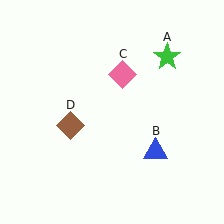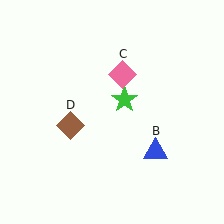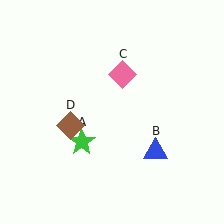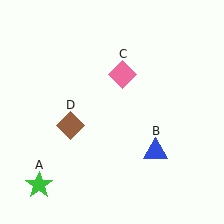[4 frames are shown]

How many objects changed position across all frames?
1 object changed position: green star (object A).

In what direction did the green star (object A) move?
The green star (object A) moved down and to the left.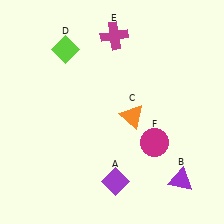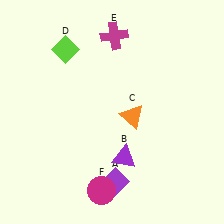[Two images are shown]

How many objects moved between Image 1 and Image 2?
2 objects moved between the two images.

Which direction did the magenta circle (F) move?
The magenta circle (F) moved left.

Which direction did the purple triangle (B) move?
The purple triangle (B) moved left.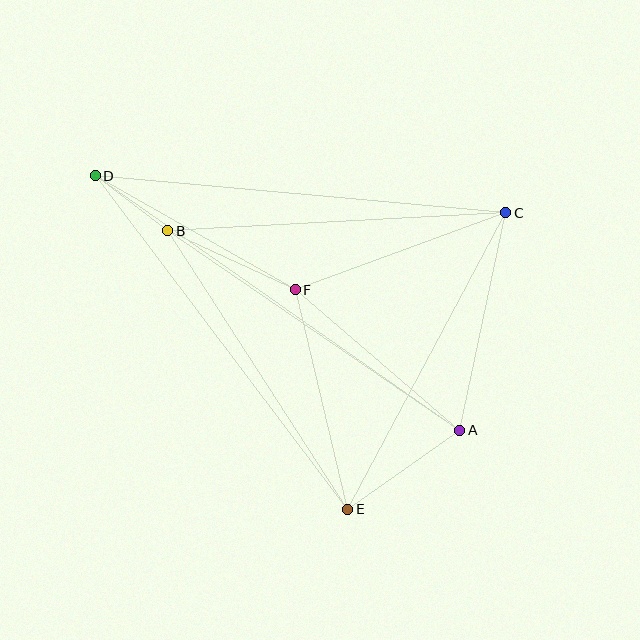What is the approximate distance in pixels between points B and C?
The distance between B and C is approximately 338 pixels.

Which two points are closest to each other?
Points B and D are closest to each other.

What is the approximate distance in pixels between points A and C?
The distance between A and C is approximately 222 pixels.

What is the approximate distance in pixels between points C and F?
The distance between C and F is approximately 224 pixels.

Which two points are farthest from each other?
Points A and D are farthest from each other.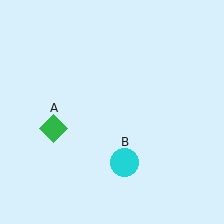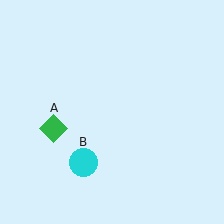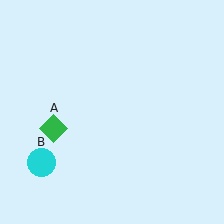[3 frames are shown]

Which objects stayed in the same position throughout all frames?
Green diamond (object A) remained stationary.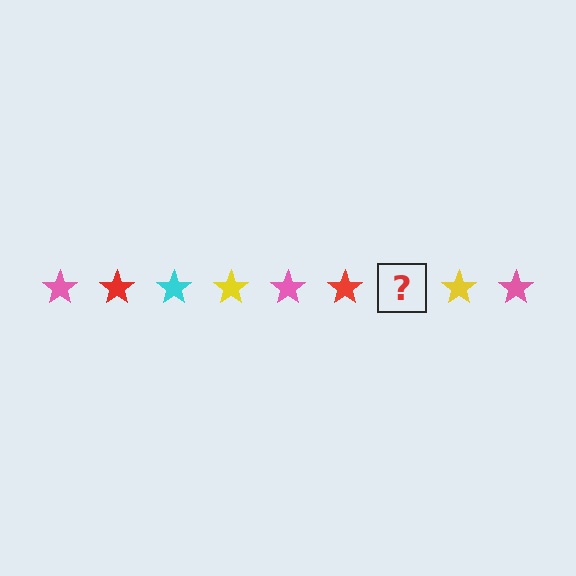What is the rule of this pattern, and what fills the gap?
The rule is that the pattern cycles through pink, red, cyan, yellow stars. The gap should be filled with a cyan star.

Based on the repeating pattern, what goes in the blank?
The blank should be a cyan star.